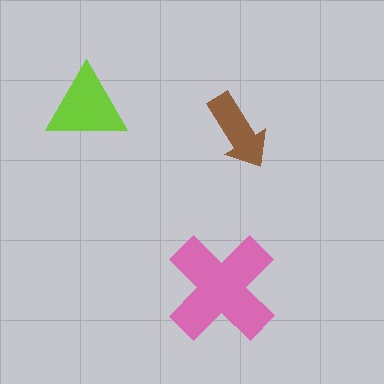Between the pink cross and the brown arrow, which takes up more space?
The pink cross.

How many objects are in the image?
There are 3 objects in the image.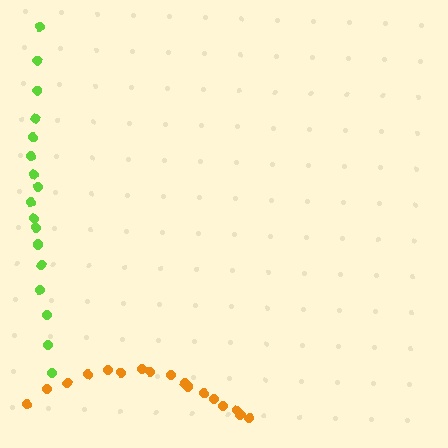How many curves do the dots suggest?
There are 2 distinct paths.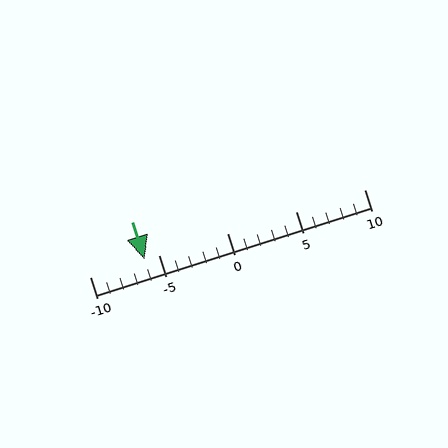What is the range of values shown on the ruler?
The ruler shows values from -10 to 10.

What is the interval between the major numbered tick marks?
The major tick marks are spaced 5 units apart.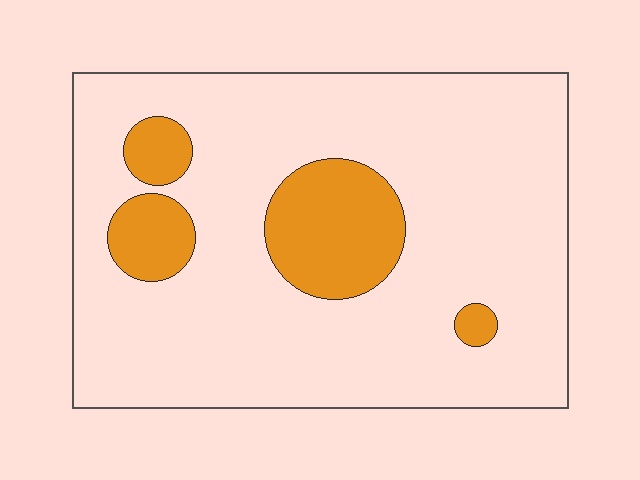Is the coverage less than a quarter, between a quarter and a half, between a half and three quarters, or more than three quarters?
Less than a quarter.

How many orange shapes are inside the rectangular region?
4.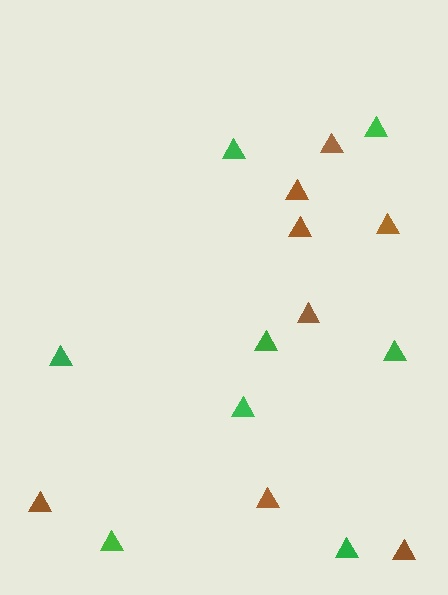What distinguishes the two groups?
There are 2 groups: one group of brown triangles (8) and one group of green triangles (8).